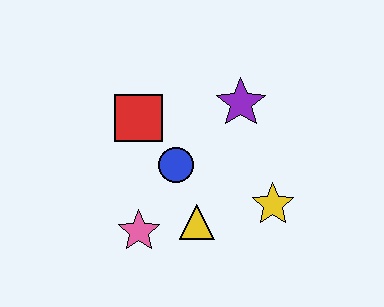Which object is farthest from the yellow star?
The red square is farthest from the yellow star.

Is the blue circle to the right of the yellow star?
No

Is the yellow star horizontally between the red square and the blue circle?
No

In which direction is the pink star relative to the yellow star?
The pink star is to the left of the yellow star.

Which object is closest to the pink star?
The yellow triangle is closest to the pink star.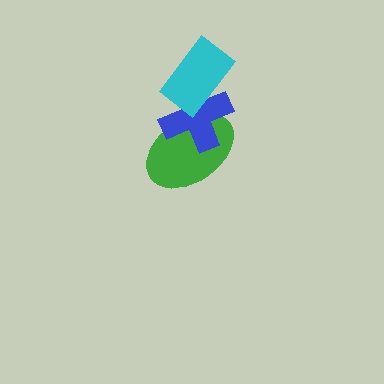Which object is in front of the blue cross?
The cyan rectangle is in front of the blue cross.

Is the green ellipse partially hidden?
Yes, it is partially covered by another shape.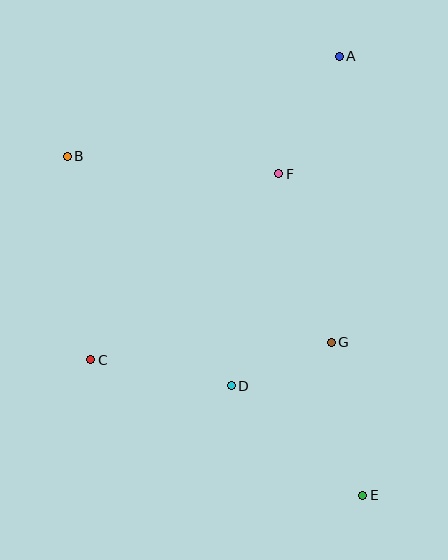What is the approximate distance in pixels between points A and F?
The distance between A and F is approximately 132 pixels.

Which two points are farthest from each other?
Points B and E are farthest from each other.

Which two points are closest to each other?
Points D and G are closest to each other.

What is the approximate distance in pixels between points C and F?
The distance between C and F is approximately 264 pixels.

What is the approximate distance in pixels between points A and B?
The distance between A and B is approximately 290 pixels.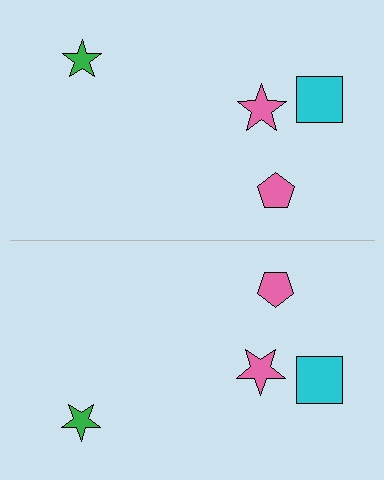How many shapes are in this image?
There are 8 shapes in this image.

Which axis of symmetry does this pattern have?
The pattern has a horizontal axis of symmetry running through the center of the image.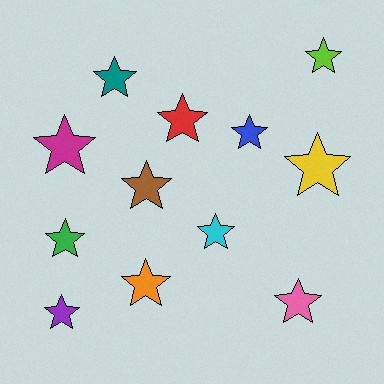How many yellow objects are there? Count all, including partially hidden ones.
There is 1 yellow object.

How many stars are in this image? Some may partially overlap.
There are 12 stars.